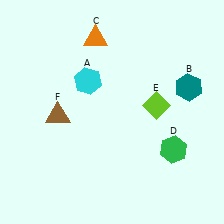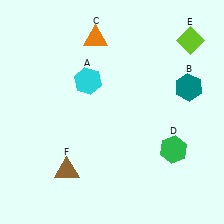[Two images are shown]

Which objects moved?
The objects that moved are: the lime diamond (E), the brown triangle (F).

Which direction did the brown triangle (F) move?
The brown triangle (F) moved down.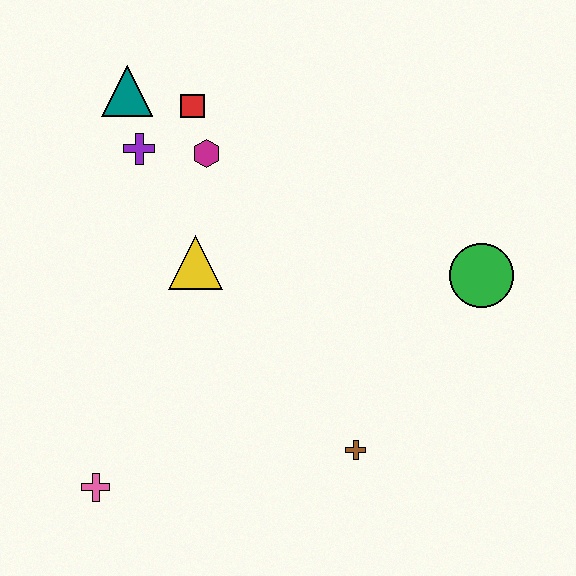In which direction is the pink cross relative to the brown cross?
The pink cross is to the left of the brown cross.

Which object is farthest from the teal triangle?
The brown cross is farthest from the teal triangle.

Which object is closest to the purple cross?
The teal triangle is closest to the purple cross.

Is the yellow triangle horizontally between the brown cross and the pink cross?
Yes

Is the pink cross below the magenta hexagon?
Yes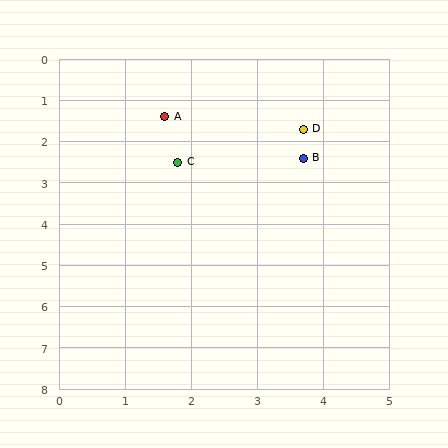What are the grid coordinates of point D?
Point D is at approximately (3.7, 1.7).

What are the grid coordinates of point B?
Point B is at approximately (3.7, 2.4).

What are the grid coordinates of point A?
Point A is at approximately (1.6, 1.4).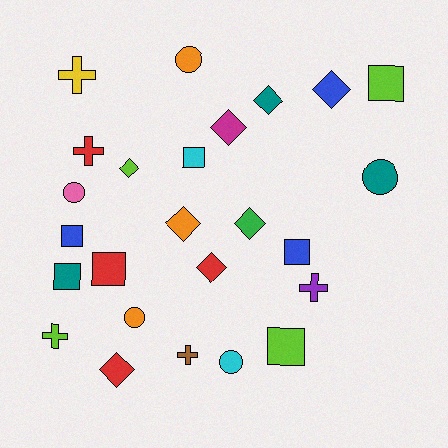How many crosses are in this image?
There are 5 crosses.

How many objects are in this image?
There are 25 objects.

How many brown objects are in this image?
There is 1 brown object.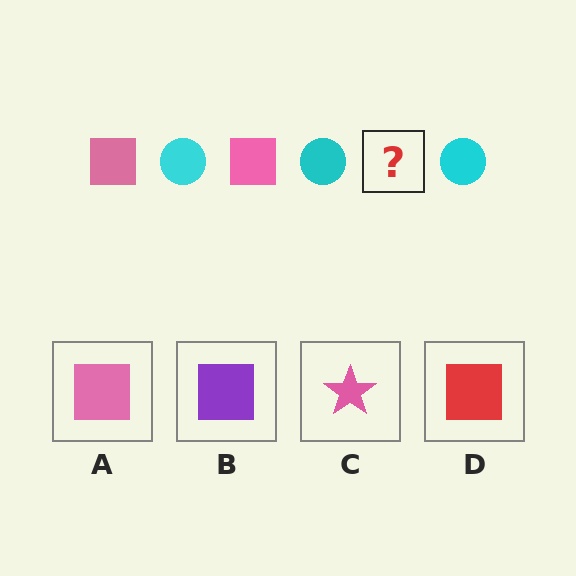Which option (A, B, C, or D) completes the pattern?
A.